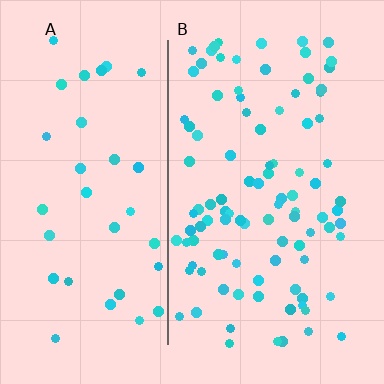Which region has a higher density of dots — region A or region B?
B (the right).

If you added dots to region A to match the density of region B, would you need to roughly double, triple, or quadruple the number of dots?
Approximately triple.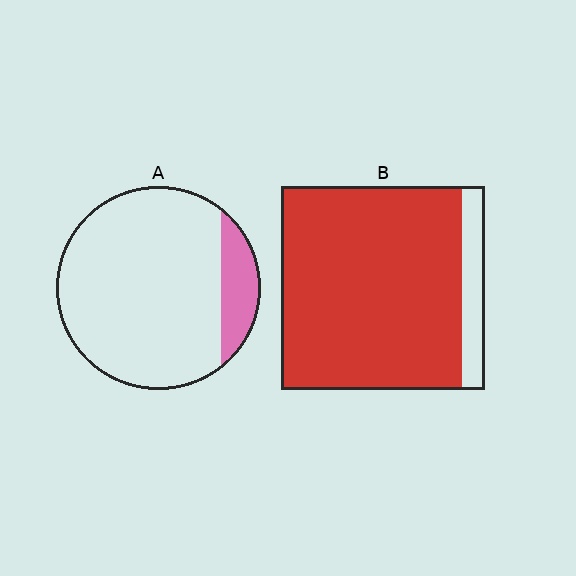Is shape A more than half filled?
No.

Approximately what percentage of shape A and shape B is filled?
A is approximately 15% and B is approximately 90%.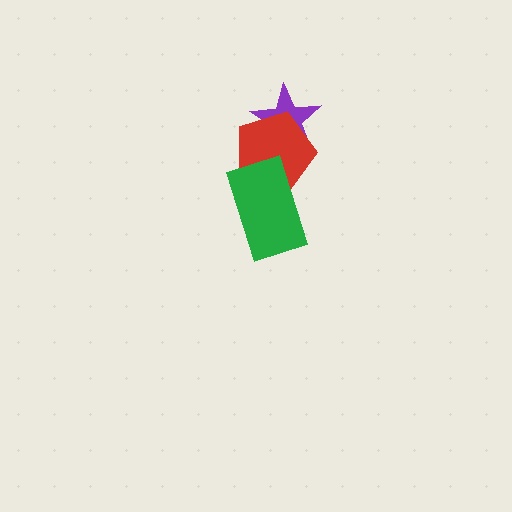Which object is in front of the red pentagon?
The green rectangle is in front of the red pentagon.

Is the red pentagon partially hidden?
Yes, it is partially covered by another shape.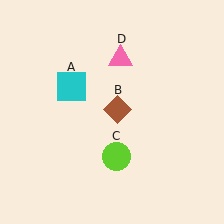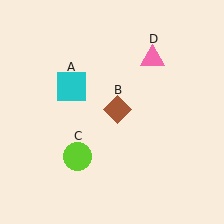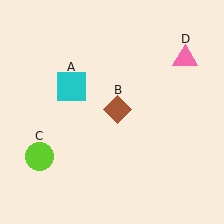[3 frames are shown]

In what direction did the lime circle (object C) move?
The lime circle (object C) moved left.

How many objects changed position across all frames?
2 objects changed position: lime circle (object C), pink triangle (object D).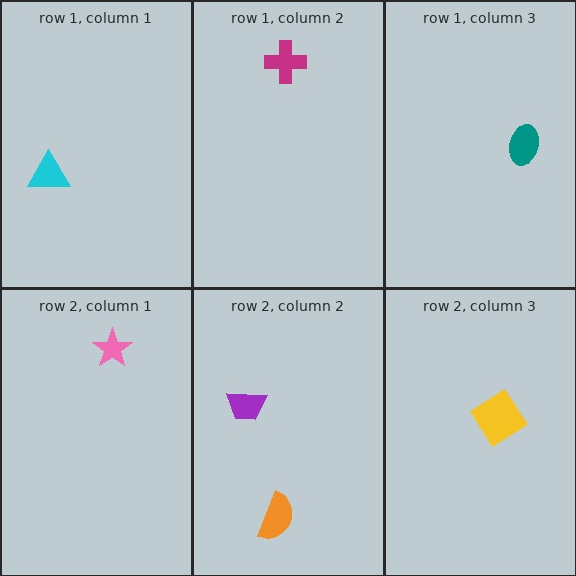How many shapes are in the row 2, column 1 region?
1.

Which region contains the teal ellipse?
The row 1, column 3 region.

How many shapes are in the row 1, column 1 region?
1.